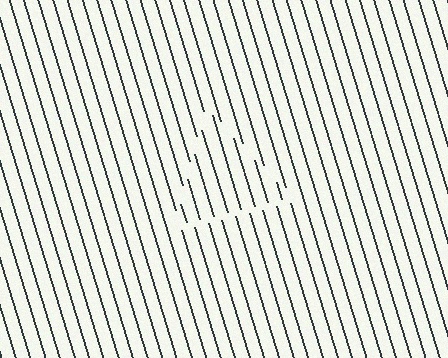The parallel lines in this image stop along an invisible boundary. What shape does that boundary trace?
An illusory triangle. The interior of the shape contains the same grating, shifted by half a period — the contour is defined by the phase discontinuity where line-ends from the inner and outer gratings abut.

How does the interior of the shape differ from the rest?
The interior of the shape contains the same grating, shifted by half a period — the contour is defined by the phase discontinuity where line-ends from the inner and outer gratings abut.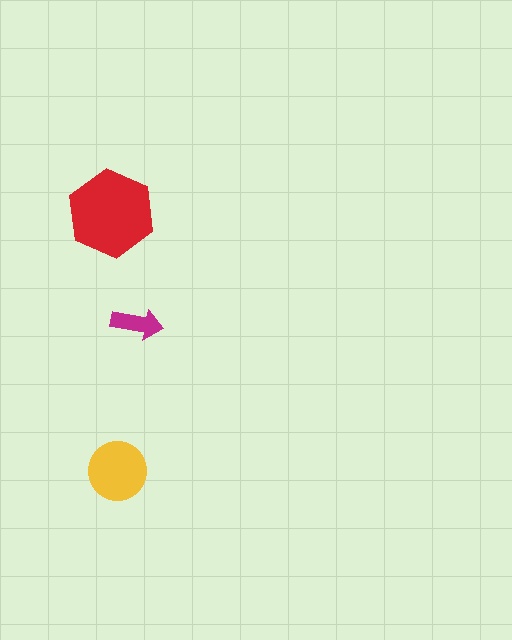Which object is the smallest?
The magenta arrow.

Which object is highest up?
The red hexagon is topmost.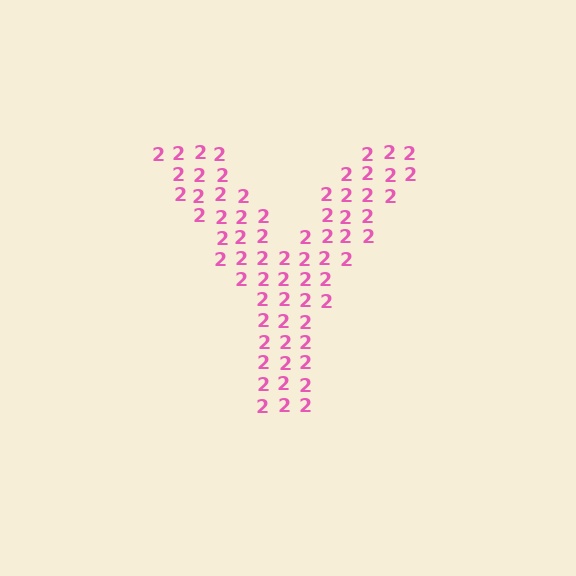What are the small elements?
The small elements are digit 2's.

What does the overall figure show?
The overall figure shows the letter Y.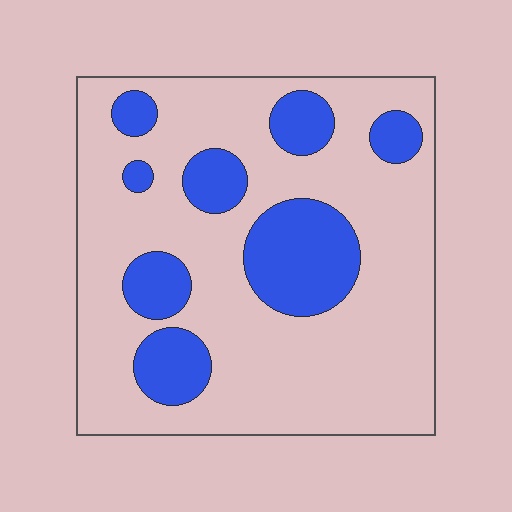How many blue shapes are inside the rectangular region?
8.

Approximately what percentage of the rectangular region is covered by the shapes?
Approximately 25%.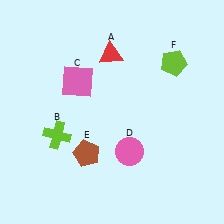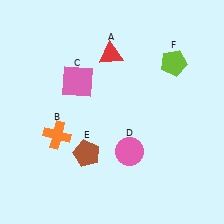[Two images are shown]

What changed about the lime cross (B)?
In Image 1, B is lime. In Image 2, it changed to orange.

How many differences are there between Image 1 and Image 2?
There is 1 difference between the two images.